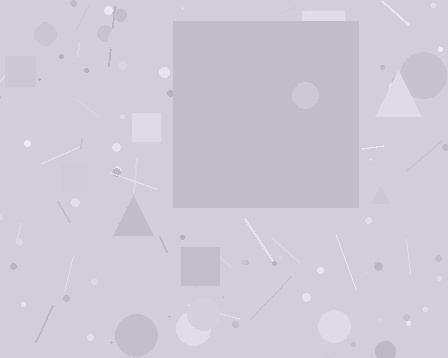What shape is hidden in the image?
A square is hidden in the image.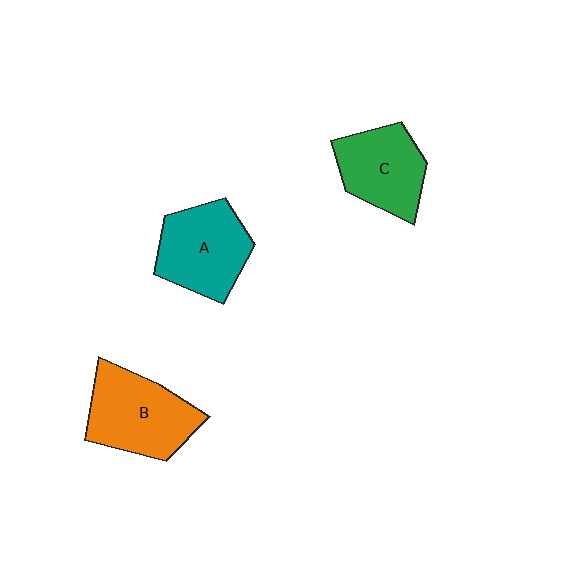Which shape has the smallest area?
Shape C (green).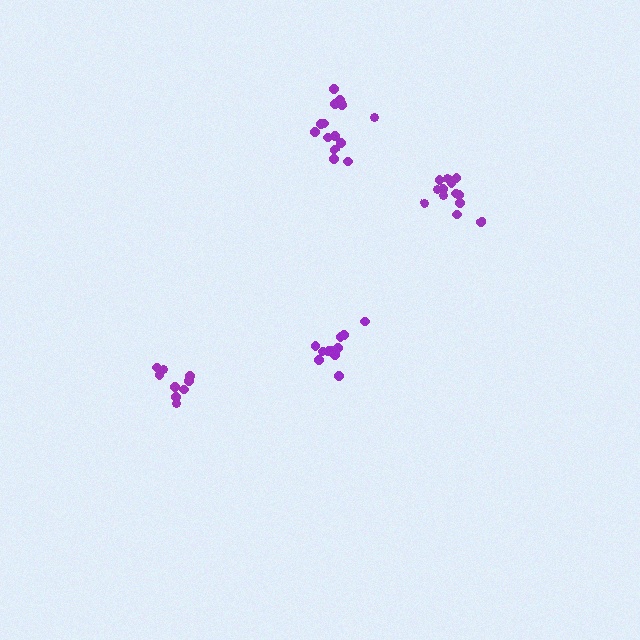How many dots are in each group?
Group 1: 9 dots, Group 2: 11 dots, Group 3: 14 dots, Group 4: 15 dots (49 total).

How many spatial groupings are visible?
There are 4 spatial groupings.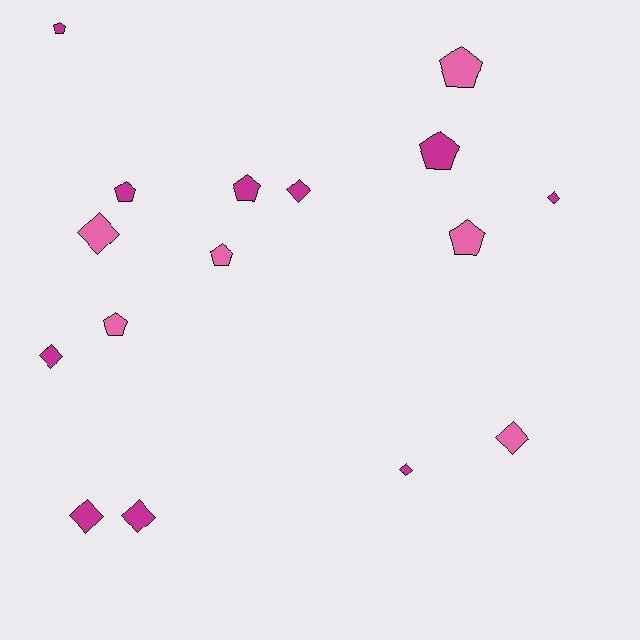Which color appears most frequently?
Magenta, with 10 objects.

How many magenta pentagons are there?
There are 4 magenta pentagons.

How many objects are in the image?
There are 16 objects.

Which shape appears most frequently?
Diamond, with 8 objects.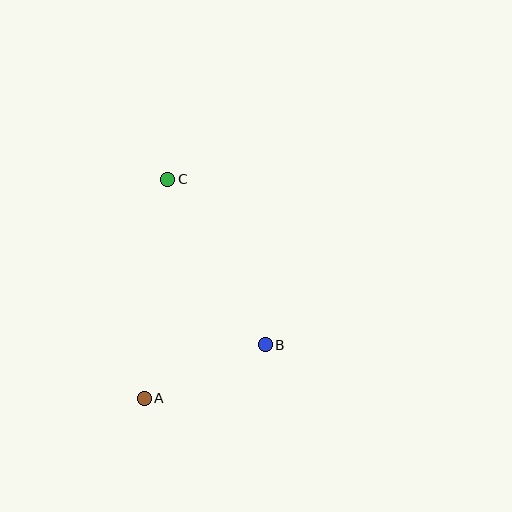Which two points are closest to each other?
Points A and B are closest to each other.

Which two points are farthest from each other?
Points A and C are farthest from each other.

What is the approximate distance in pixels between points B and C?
The distance between B and C is approximately 192 pixels.